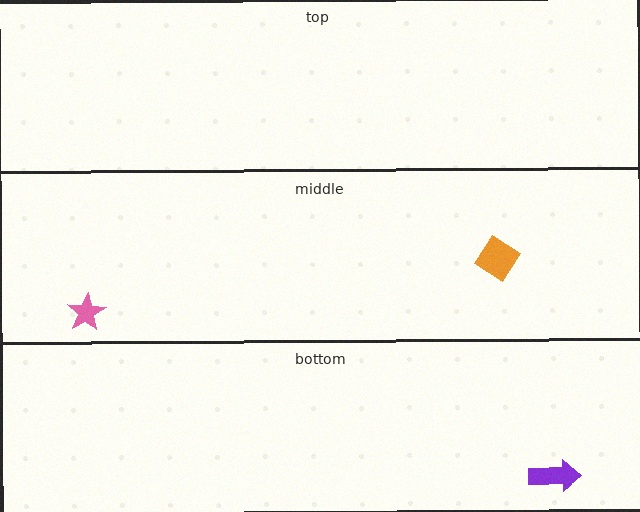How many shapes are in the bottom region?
1.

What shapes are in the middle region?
The pink star, the orange diamond.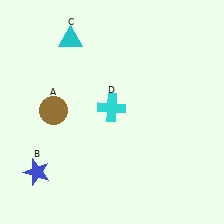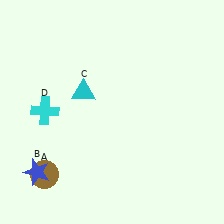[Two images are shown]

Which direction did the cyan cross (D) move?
The cyan cross (D) moved left.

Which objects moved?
The objects that moved are: the brown circle (A), the cyan triangle (C), the cyan cross (D).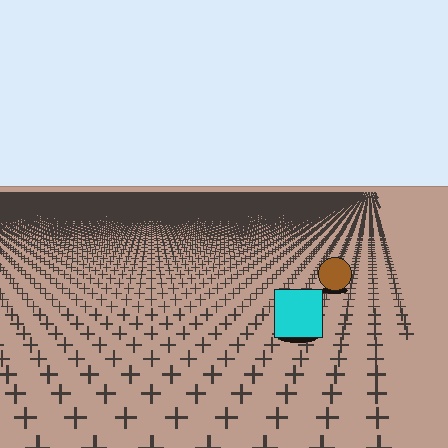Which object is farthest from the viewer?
The brown circle is farthest from the viewer. It appears smaller and the ground texture around it is denser.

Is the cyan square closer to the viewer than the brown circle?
Yes. The cyan square is closer — you can tell from the texture gradient: the ground texture is coarser near it.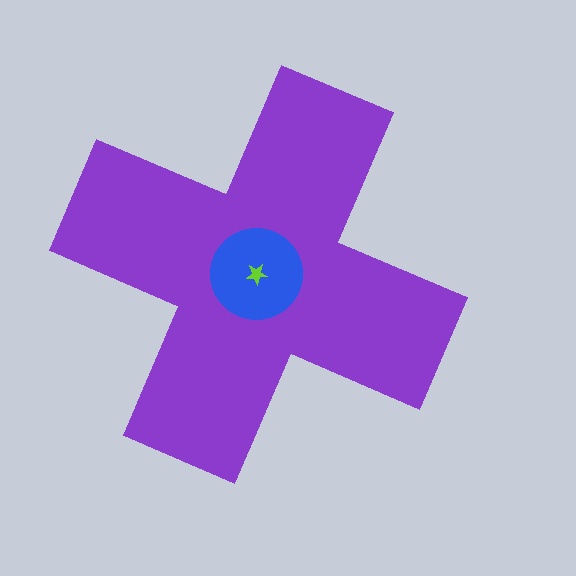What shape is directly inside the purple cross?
The blue circle.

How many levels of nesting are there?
3.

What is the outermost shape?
The purple cross.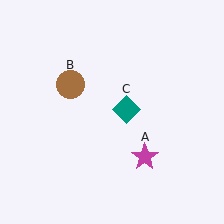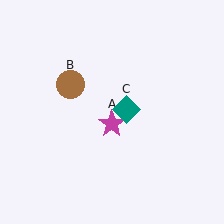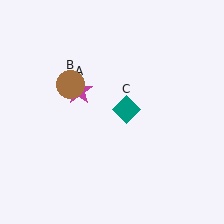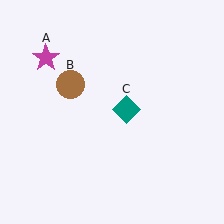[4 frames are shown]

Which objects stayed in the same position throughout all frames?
Brown circle (object B) and teal diamond (object C) remained stationary.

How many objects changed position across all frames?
1 object changed position: magenta star (object A).